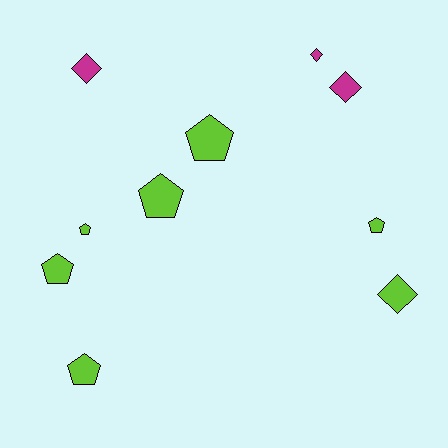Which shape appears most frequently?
Pentagon, with 6 objects.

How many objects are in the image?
There are 10 objects.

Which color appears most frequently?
Lime, with 7 objects.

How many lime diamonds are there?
There is 1 lime diamond.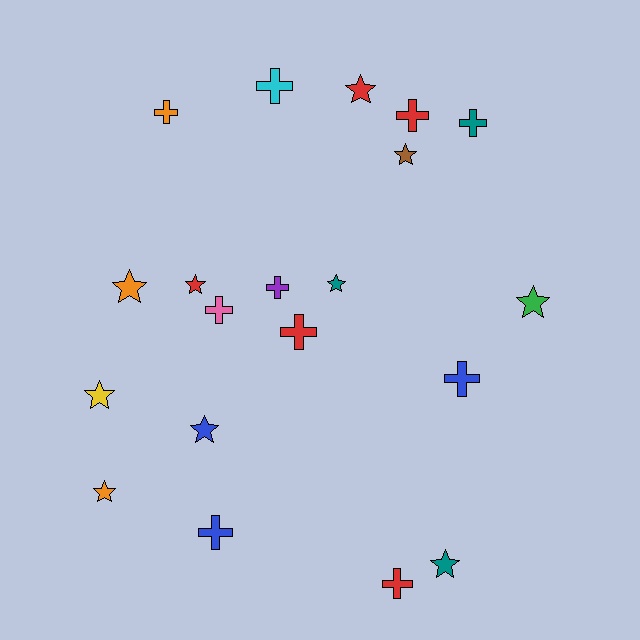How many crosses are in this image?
There are 10 crosses.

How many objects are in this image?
There are 20 objects.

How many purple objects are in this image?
There is 1 purple object.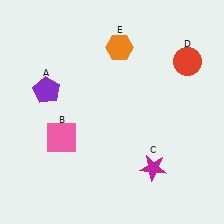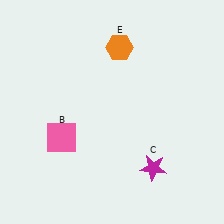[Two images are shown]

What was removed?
The red circle (D), the purple pentagon (A) were removed in Image 2.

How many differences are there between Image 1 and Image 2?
There are 2 differences between the two images.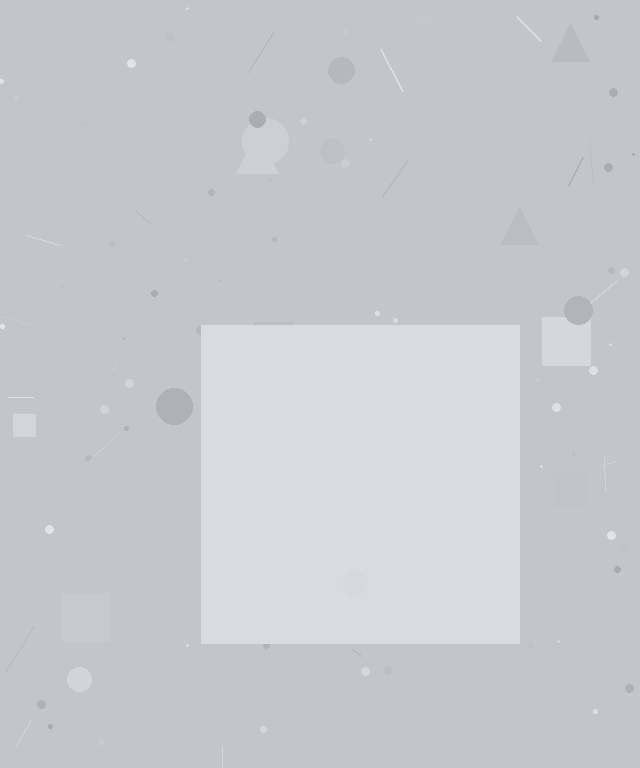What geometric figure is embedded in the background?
A square is embedded in the background.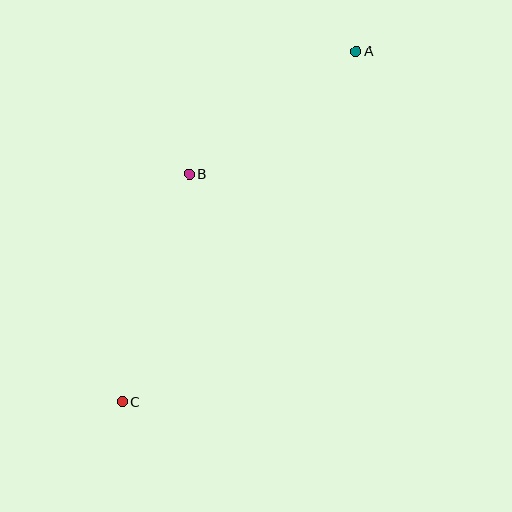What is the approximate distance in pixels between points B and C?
The distance between B and C is approximately 238 pixels.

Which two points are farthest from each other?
Points A and C are farthest from each other.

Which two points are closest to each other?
Points A and B are closest to each other.